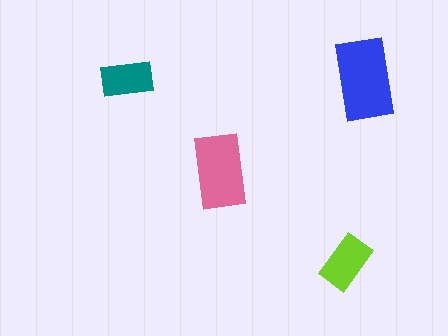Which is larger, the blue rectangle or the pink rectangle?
The blue one.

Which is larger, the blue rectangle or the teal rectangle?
The blue one.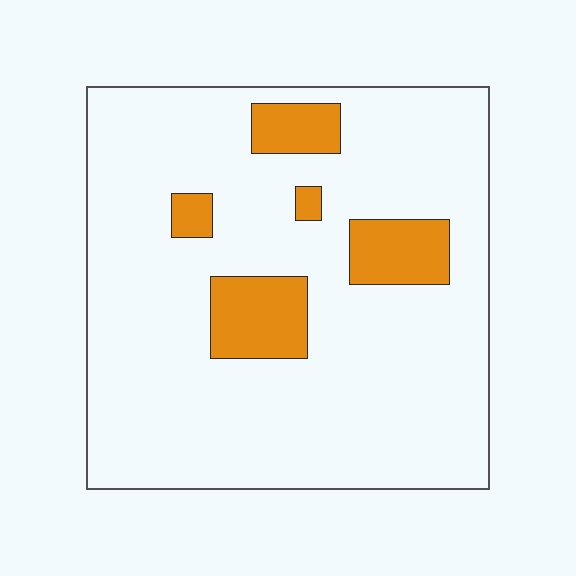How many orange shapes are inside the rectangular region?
5.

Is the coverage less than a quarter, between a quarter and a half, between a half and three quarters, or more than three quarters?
Less than a quarter.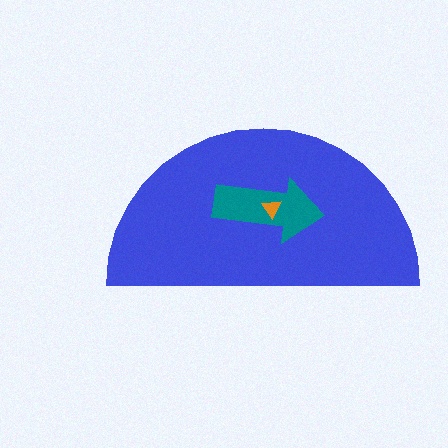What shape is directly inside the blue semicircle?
The teal arrow.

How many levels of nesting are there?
3.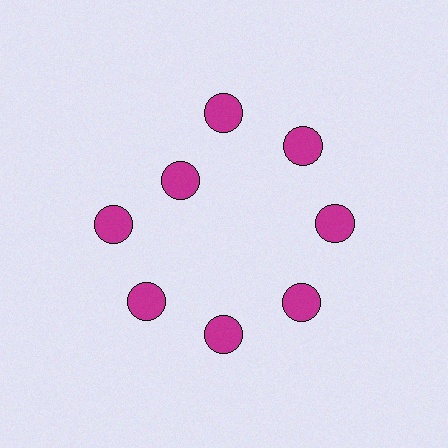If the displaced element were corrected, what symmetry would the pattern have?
It would have 8-fold rotational symmetry — the pattern would map onto itself every 45 degrees.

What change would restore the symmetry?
The symmetry would be restored by moving it outward, back onto the ring so that all 8 circles sit at equal angles and equal distance from the center.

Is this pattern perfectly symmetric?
No. The 8 magenta circles are arranged in a ring, but one element near the 10 o'clock position is pulled inward toward the center, breaking the 8-fold rotational symmetry.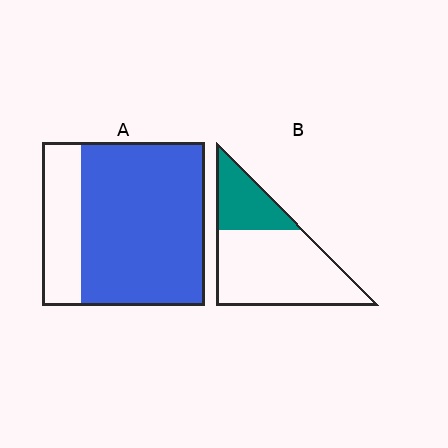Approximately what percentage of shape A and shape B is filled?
A is approximately 75% and B is approximately 30%.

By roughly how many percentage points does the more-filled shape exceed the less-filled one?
By roughly 45 percentage points (A over B).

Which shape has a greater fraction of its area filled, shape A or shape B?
Shape A.